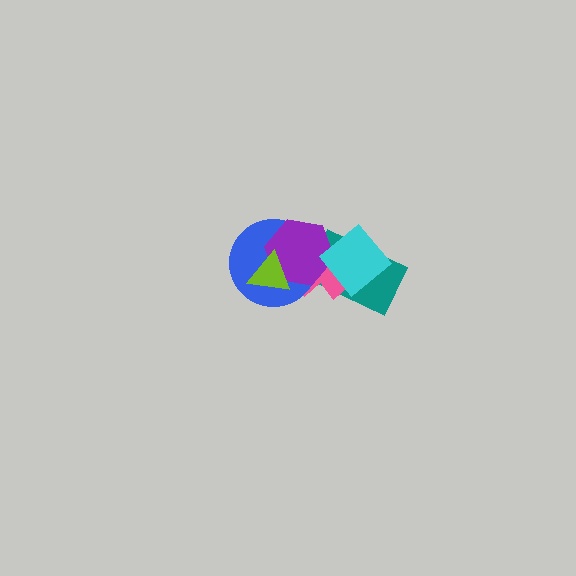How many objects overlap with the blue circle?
3 objects overlap with the blue circle.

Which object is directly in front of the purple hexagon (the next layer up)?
The cyan diamond is directly in front of the purple hexagon.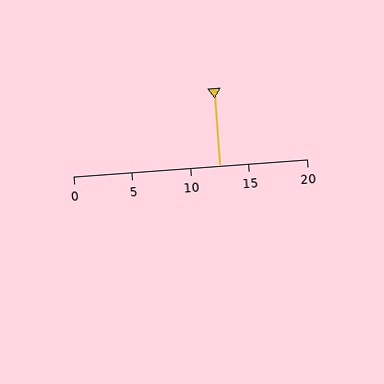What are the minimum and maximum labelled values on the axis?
The axis runs from 0 to 20.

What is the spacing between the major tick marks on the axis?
The major ticks are spaced 5 apart.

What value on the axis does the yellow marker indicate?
The marker indicates approximately 12.5.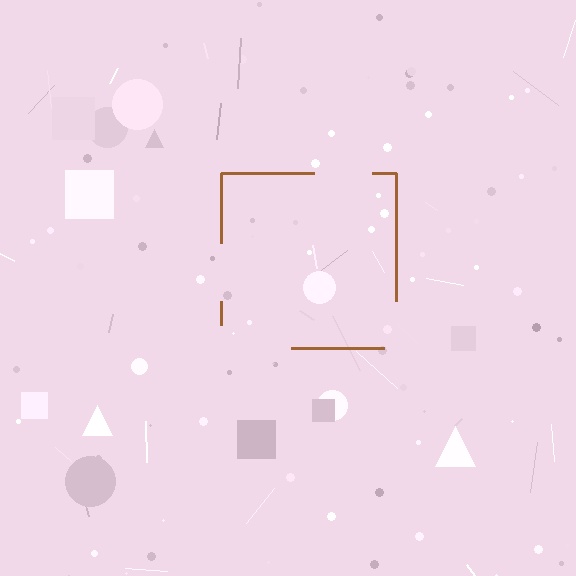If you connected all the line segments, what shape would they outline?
They would outline a square.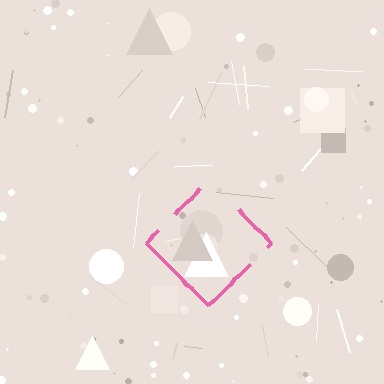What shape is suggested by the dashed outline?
The dashed outline suggests a diamond.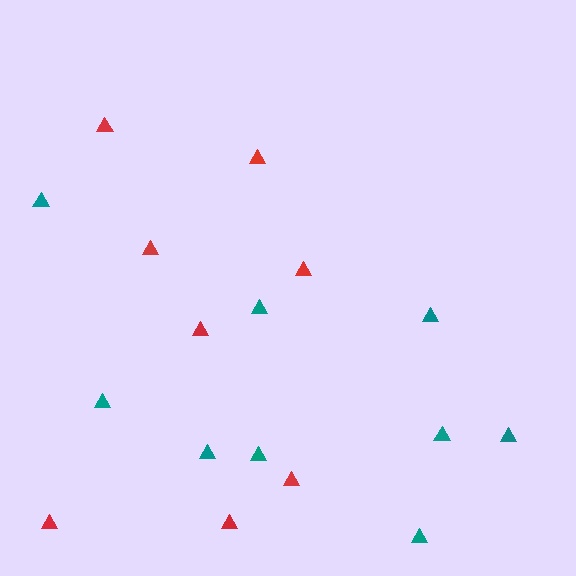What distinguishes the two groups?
There are 2 groups: one group of teal triangles (9) and one group of red triangles (8).